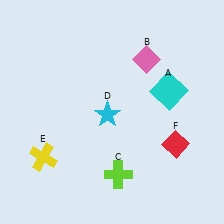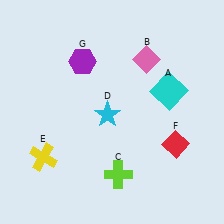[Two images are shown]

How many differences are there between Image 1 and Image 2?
There is 1 difference between the two images.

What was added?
A purple hexagon (G) was added in Image 2.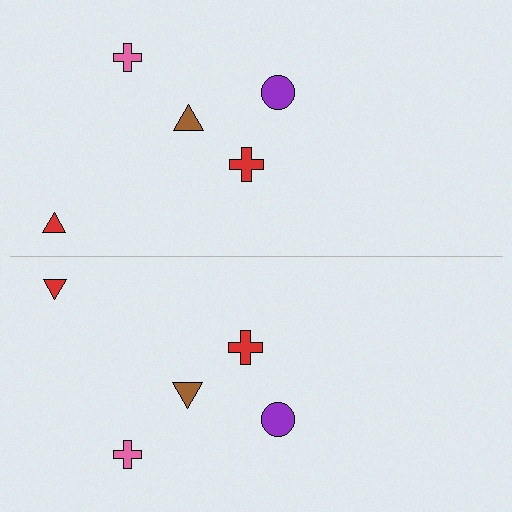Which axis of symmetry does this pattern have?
The pattern has a horizontal axis of symmetry running through the center of the image.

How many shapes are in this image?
There are 10 shapes in this image.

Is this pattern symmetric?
Yes, this pattern has bilateral (reflection) symmetry.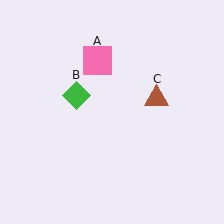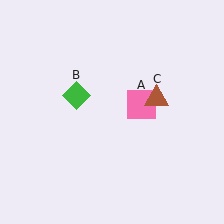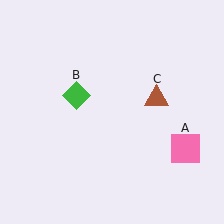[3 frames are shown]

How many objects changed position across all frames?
1 object changed position: pink square (object A).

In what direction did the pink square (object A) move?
The pink square (object A) moved down and to the right.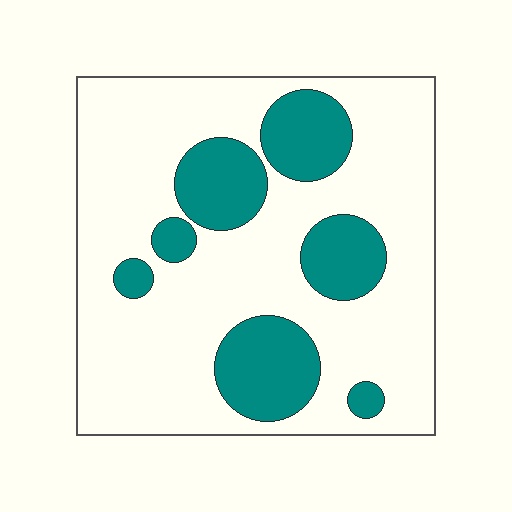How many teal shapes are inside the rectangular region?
7.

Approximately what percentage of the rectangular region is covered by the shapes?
Approximately 25%.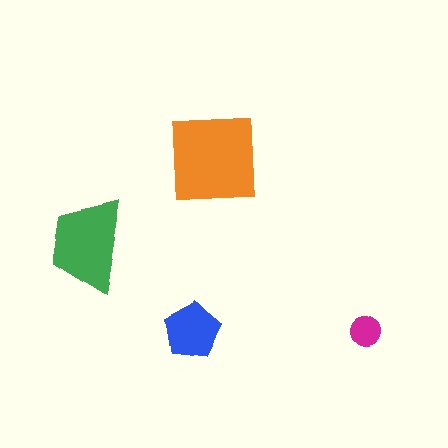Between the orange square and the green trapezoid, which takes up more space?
The orange square.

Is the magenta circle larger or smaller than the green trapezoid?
Smaller.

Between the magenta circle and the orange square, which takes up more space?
The orange square.